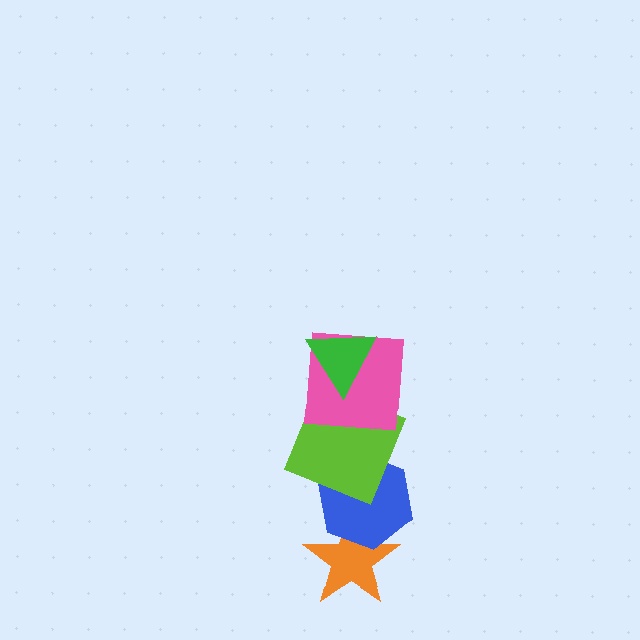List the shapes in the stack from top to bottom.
From top to bottom: the green triangle, the pink square, the lime square, the blue hexagon, the orange star.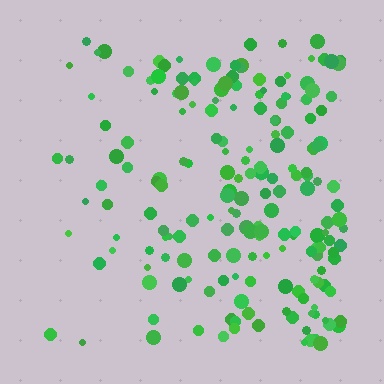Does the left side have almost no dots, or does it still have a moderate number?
Still a moderate number, just noticeably fewer than the right.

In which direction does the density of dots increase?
From left to right, with the right side densest.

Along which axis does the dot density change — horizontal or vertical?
Horizontal.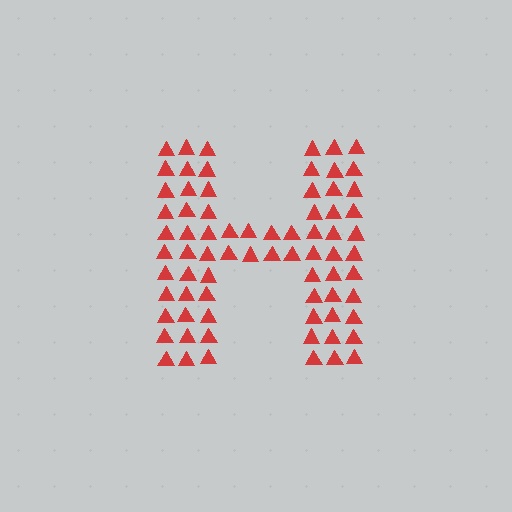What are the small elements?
The small elements are triangles.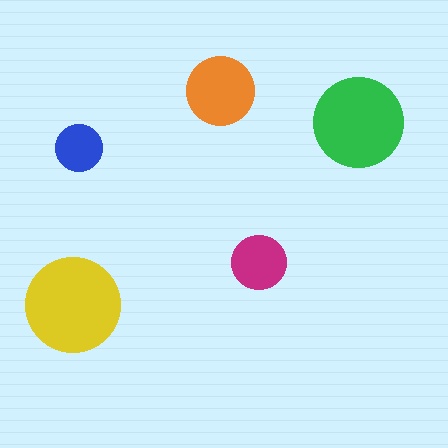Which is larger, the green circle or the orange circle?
The green one.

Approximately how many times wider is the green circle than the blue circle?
About 2 times wider.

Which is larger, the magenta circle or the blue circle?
The magenta one.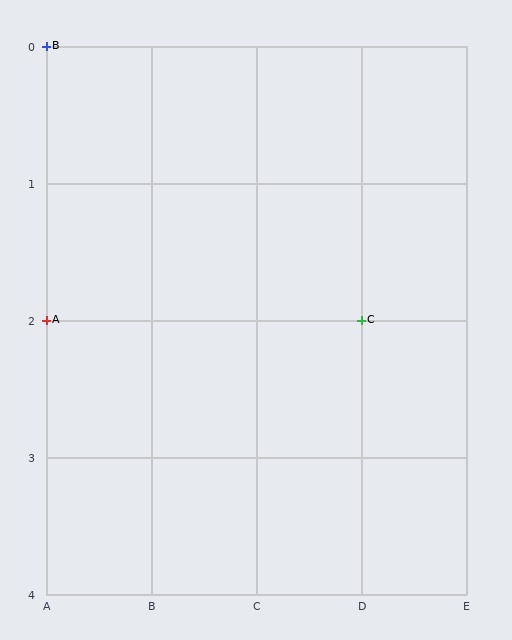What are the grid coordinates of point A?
Point A is at grid coordinates (A, 2).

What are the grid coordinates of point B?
Point B is at grid coordinates (A, 0).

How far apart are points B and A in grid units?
Points B and A are 2 rows apart.